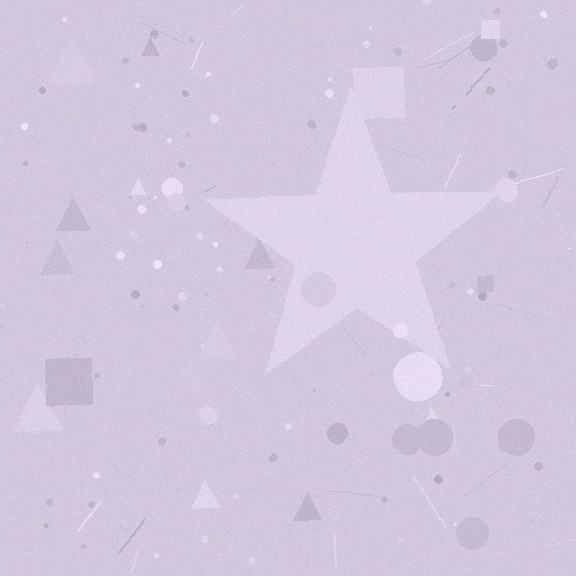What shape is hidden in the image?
A star is hidden in the image.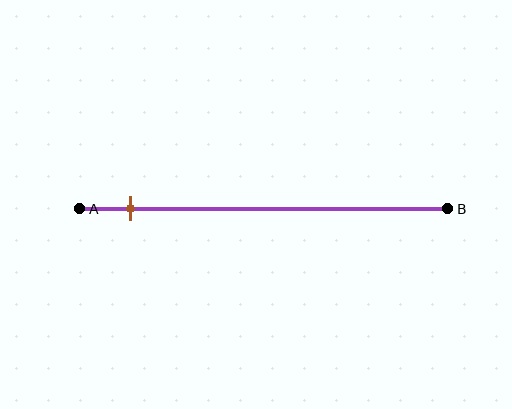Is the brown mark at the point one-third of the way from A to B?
No, the mark is at about 15% from A, not at the 33% one-third point.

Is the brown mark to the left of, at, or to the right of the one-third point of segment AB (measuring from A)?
The brown mark is to the left of the one-third point of segment AB.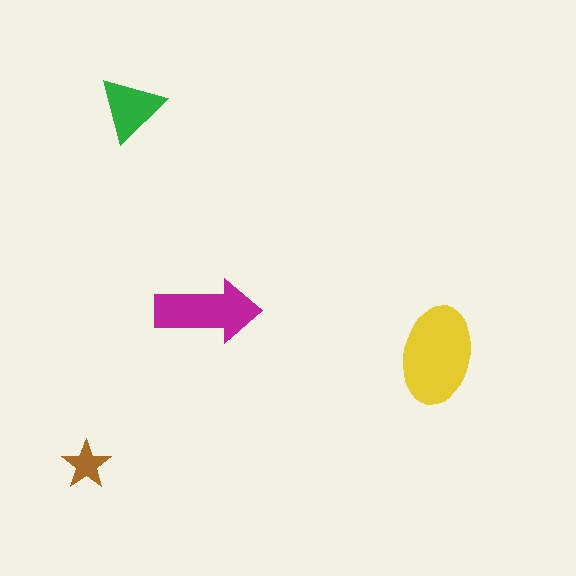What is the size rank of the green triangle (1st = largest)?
3rd.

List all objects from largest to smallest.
The yellow ellipse, the magenta arrow, the green triangle, the brown star.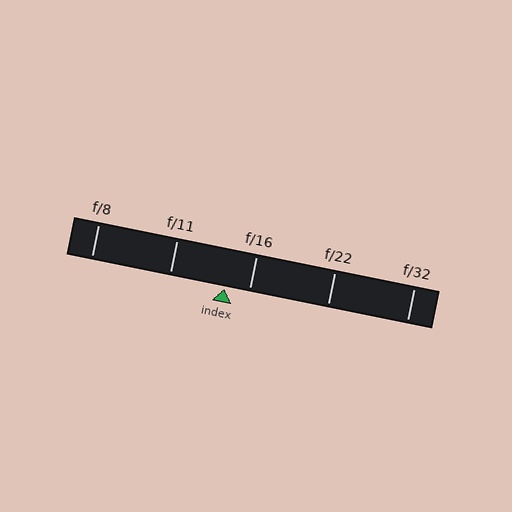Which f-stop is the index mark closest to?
The index mark is closest to f/16.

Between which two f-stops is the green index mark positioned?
The index mark is between f/11 and f/16.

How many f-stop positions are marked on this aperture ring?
There are 5 f-stop positions marked.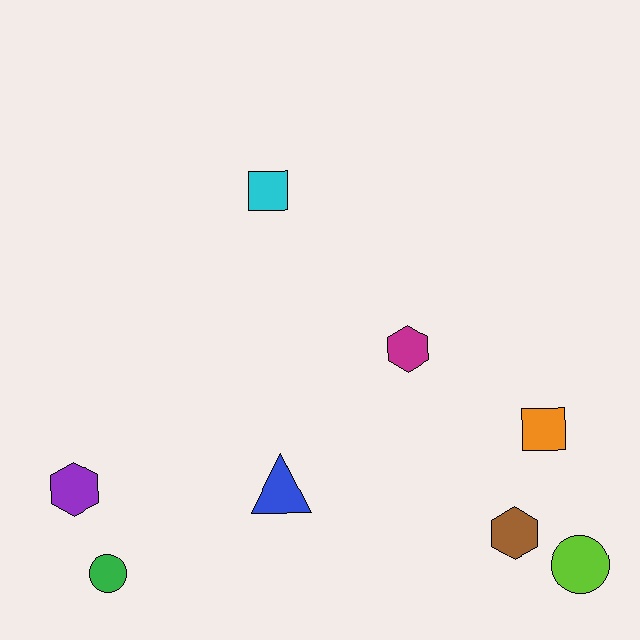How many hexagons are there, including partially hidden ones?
There are 3 hexagons.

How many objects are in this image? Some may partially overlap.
There are 8 objects.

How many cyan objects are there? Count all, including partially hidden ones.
There is 1 cyan object.